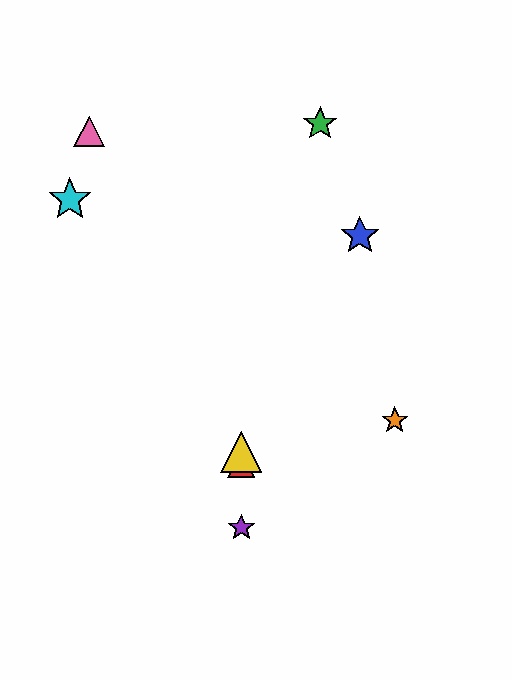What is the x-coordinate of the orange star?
The orange star is at x≈395.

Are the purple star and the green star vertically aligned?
No, the purple star is at x≈241 and the green star is at x≈320.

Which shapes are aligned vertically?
The red triangle, the yellow triangle, the purple star are aligned vertically.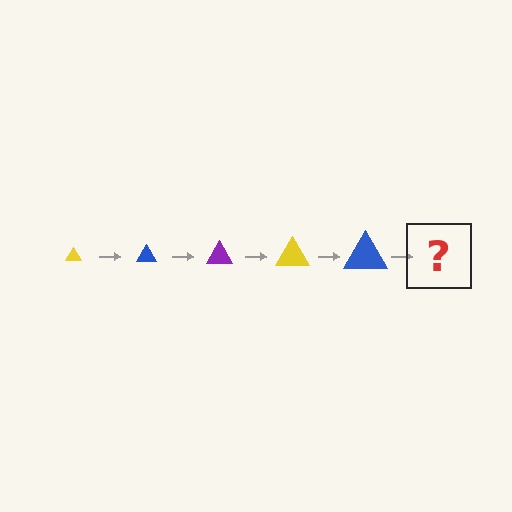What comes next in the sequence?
The next element should be a purple triangle, larger than the previous one.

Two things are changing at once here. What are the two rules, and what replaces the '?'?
The two rules are that the triangle grows larger each step and the color cycles through yellow, blue, and purple. The '?' should be a purple triangle, larger than the previous one.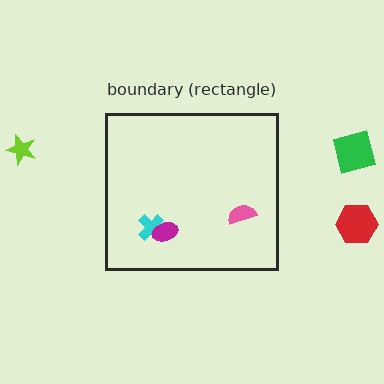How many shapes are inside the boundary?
3 inside, 3 outside.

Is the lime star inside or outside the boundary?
Outside.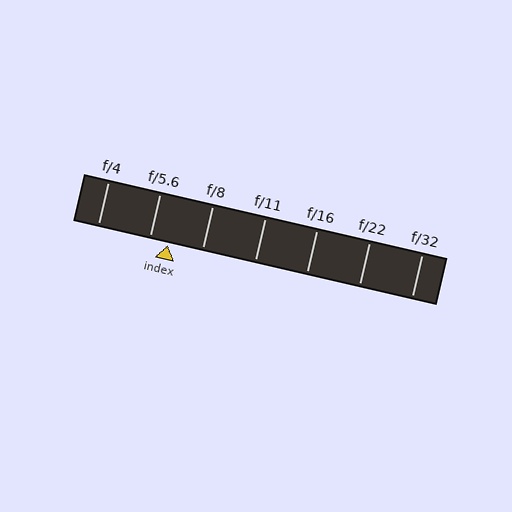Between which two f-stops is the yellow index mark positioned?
The index mark is between f/5.6 and f/8.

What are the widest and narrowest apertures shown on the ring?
The widest aperture shown is f/4 and the narrowest is f/32.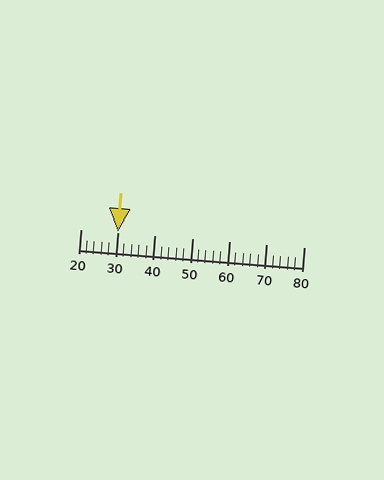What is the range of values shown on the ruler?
The ruler shows values from 20 to 80.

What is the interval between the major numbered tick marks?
The major tick marks are spaced 10 units apart.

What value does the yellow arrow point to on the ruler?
The yellow arrow points to approximately 30.